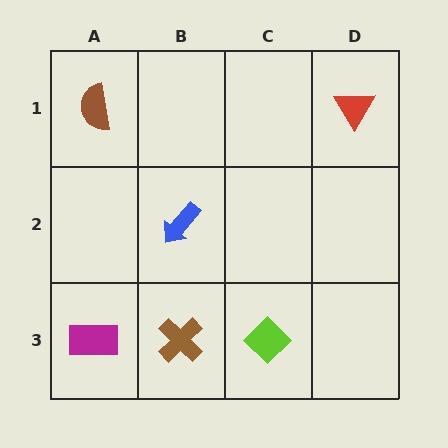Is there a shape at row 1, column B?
No, that cell is empty.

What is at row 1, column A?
A brown semicircle.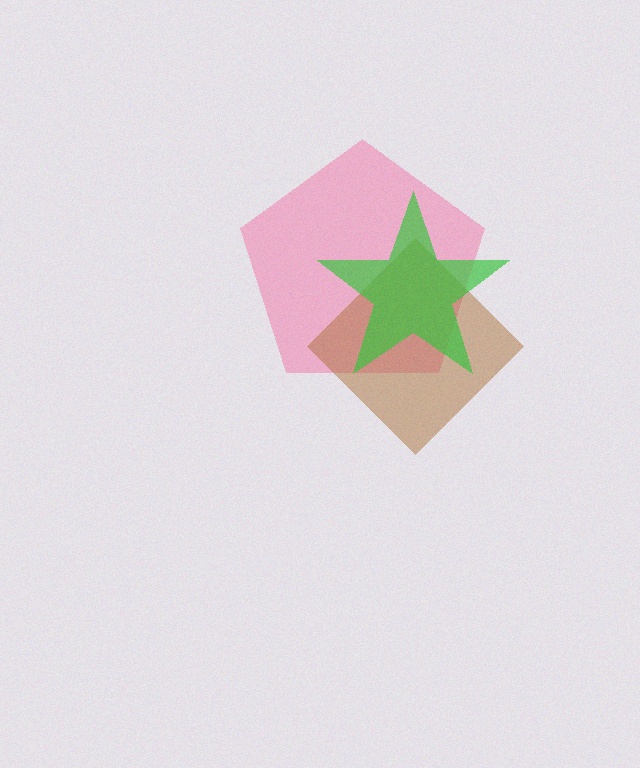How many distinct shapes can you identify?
There are 3 distinct shapes: a pink pentagon, a brown diamond, a green star.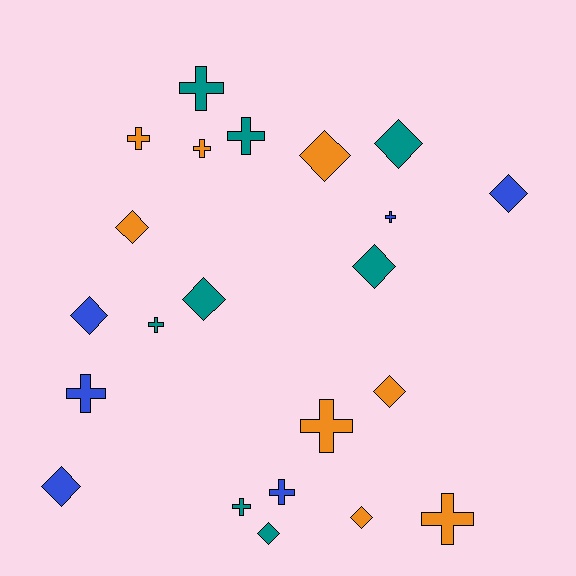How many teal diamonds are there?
There are 4 teal diamonds.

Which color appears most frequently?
Orange, with 8 objects.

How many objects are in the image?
There are 22 objects.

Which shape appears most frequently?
Cross, with 11 objects.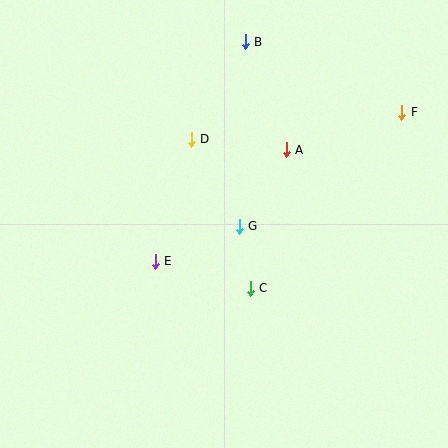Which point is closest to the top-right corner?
Point F is closest to the top-right corner.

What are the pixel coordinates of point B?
Point B is at (245, 42).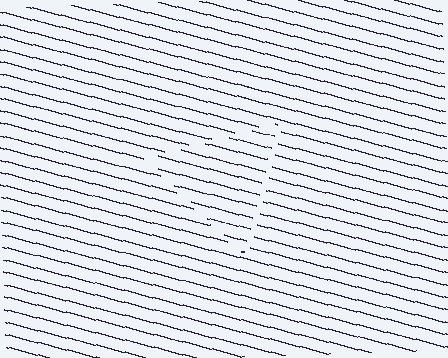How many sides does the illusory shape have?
3 sides — the line-ends trace a triangle.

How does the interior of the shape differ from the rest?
The interior of the shape contains the same grating, shifted by half a period — the contour is defined by the phase discontinuity where line-ends from the inner and outer gratings abut.